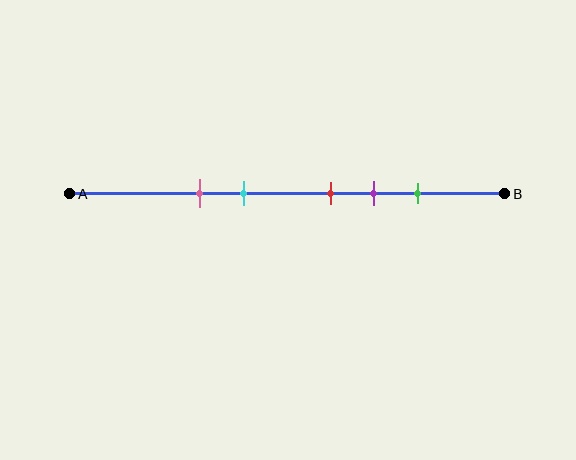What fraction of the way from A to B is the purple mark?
The purple mark is approximately 70% (0.7) of the way from A to B.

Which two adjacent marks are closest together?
The red and purple marks are the closest adjacent pair.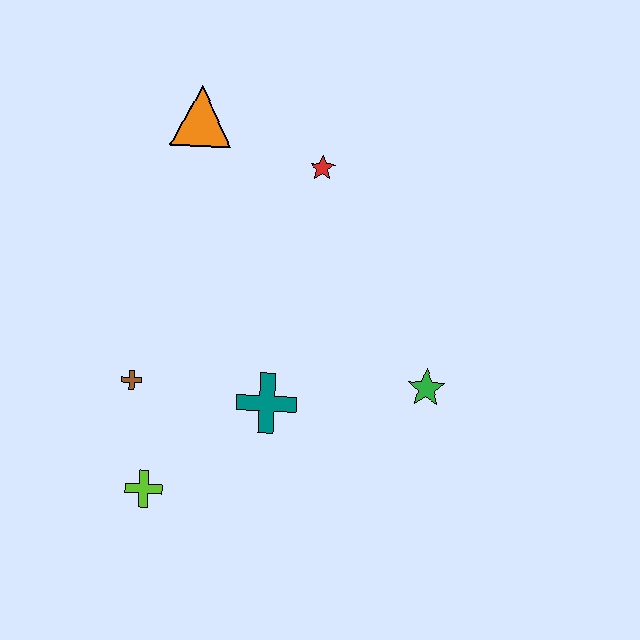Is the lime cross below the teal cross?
Yes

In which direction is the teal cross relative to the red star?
The teal cross is below the red star.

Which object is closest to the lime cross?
The brown cross is closest to the lime cross.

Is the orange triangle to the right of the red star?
No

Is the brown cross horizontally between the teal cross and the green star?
No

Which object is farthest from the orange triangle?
The lime cross is farthest from the orange triangle.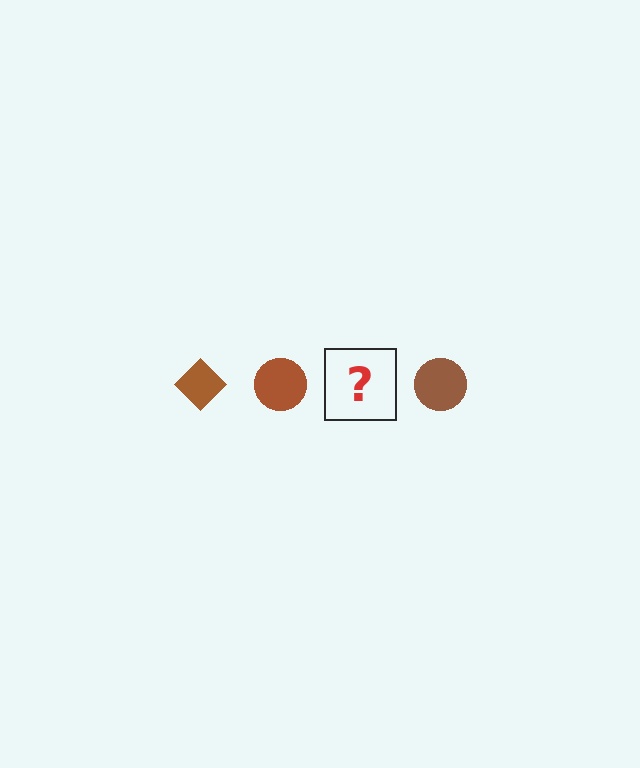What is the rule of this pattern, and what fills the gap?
The rule is that the pattern cycles through diamond, circle shapes in brown. The gap should be filled with a brown diamond.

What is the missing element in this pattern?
The missing element is a brown diamond.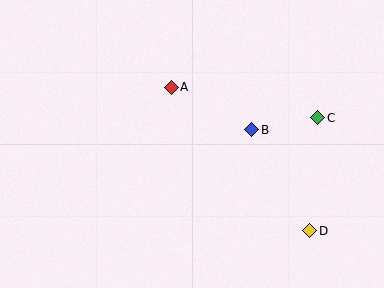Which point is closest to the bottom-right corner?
Point D is closest to the bottom-right corner.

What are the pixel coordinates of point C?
Point C is at (318, 118).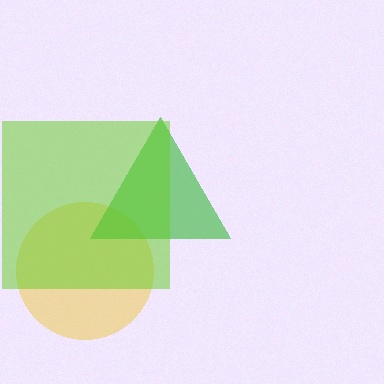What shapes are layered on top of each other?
The layered shapes are: a yellow circle, a green triangle, a lime square.